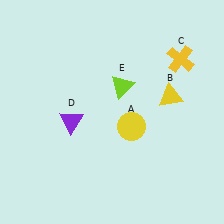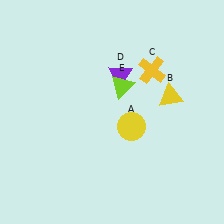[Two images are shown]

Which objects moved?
The objects that moved are: the yellow cross (C), the purple triangle (D).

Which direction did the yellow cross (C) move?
The yellow cross (C) moved left.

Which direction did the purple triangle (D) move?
The purple triangle (D) moved right.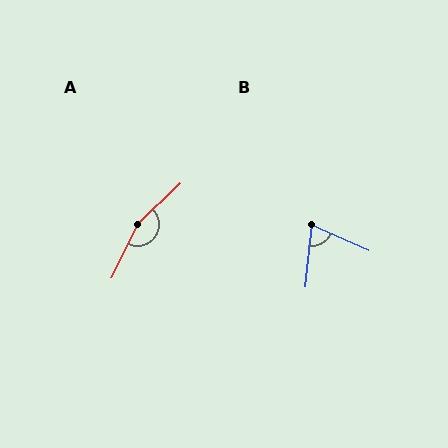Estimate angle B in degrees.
Approximately 73 degrees.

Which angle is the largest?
A, at approximately 160 degrees.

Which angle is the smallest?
B, at approximately 73 degrees.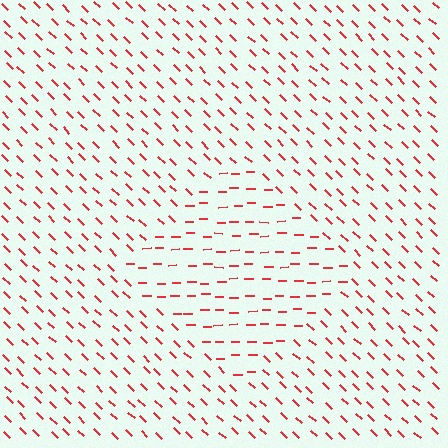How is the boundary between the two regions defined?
The boundary is defined purely by a change in line orientation (approximately 45 degrees difference). All lines are the same color and thickness.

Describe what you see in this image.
The image is filled with small red line segments. A diamond region in the image has lines oriented differently from the surrounding lines, creating a visible texture boundary.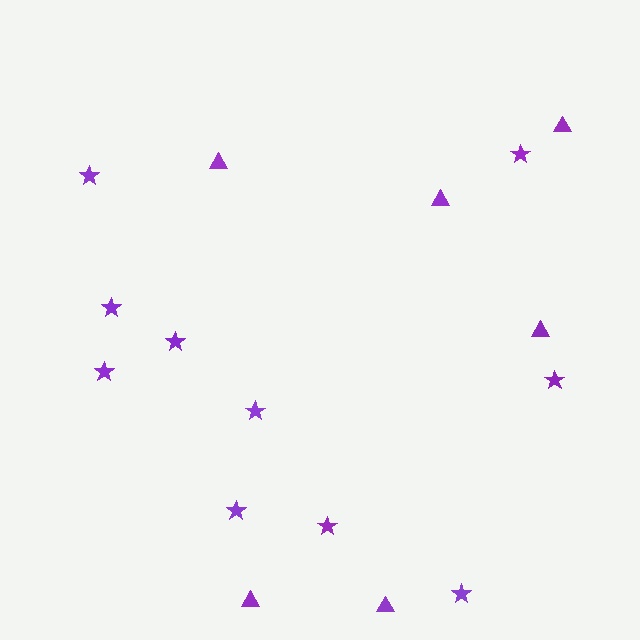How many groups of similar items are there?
There are 2 groups: one group of stars (10) and one group of triangles (6).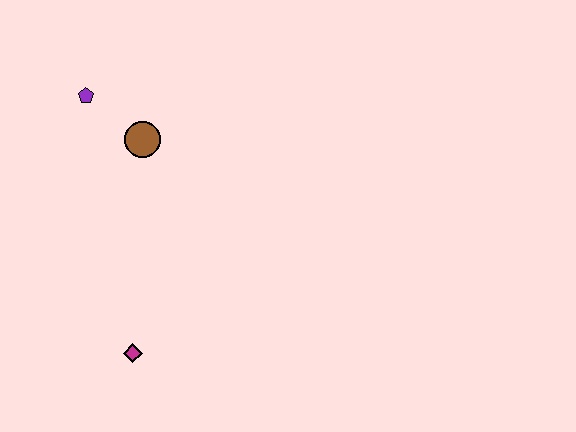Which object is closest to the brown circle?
The purple pentagon is closest to the brown circle.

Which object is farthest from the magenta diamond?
The purple pentagon is farthest from the magenta diamond.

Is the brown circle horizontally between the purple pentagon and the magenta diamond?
No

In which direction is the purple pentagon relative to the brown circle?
The purple pentagon is to the left of the brown circle.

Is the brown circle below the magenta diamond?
No